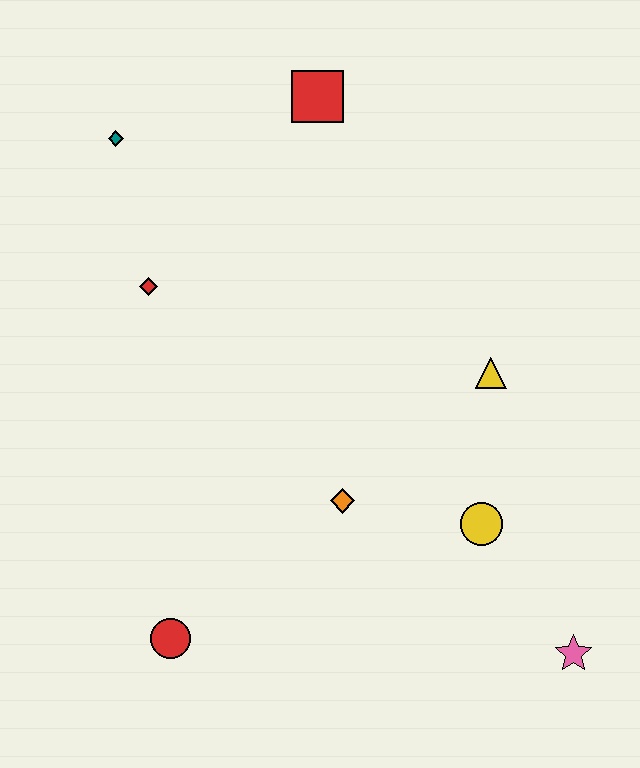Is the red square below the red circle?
No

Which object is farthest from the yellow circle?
The teal diamond is farthest from the yellow circle.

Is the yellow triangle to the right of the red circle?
Yes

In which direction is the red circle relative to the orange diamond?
The red circle is to the left of the orange diamond.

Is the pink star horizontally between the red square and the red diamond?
No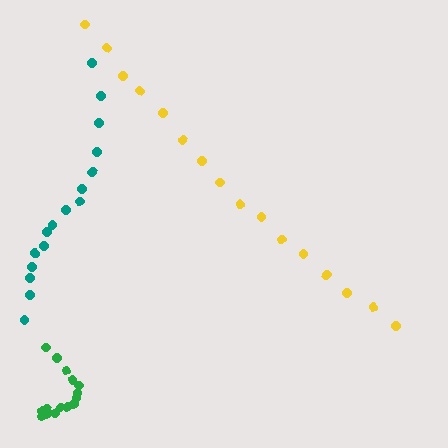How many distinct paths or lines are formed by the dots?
There are 3 distinct paths.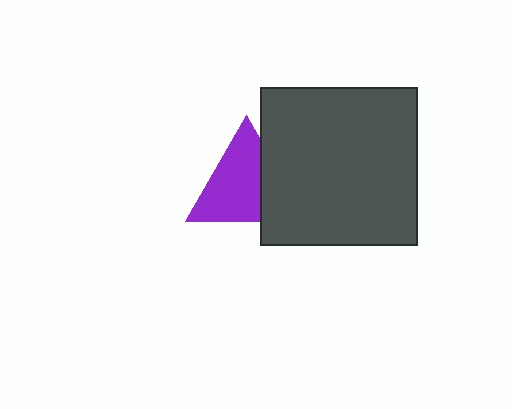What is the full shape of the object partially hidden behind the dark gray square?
The partially hidden object is a purple triangle.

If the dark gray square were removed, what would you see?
You would see the complete purple triangle.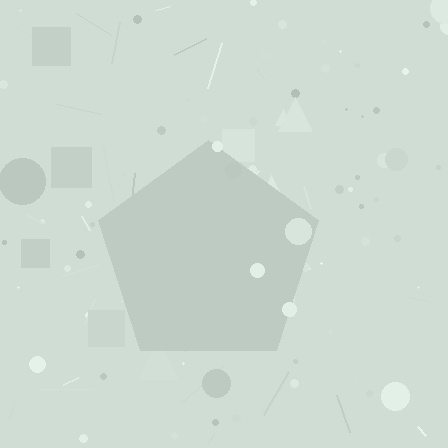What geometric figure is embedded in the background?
A pentagon is embedded in the background.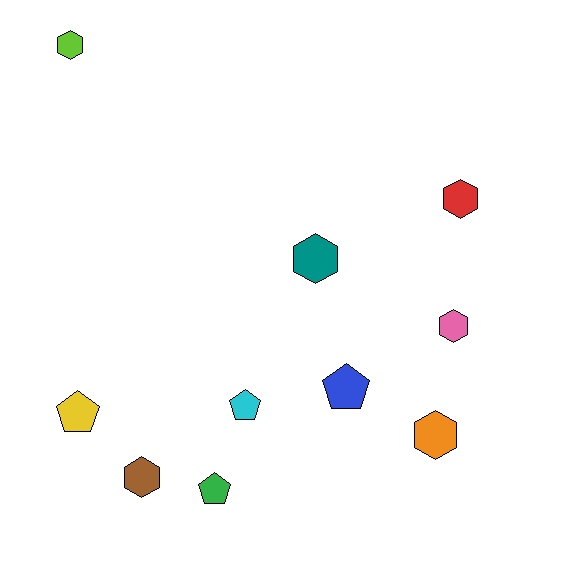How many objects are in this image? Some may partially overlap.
There are 10 objects.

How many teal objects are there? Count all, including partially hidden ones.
There is 1 teal object.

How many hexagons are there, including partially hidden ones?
There are 6 hexagons.